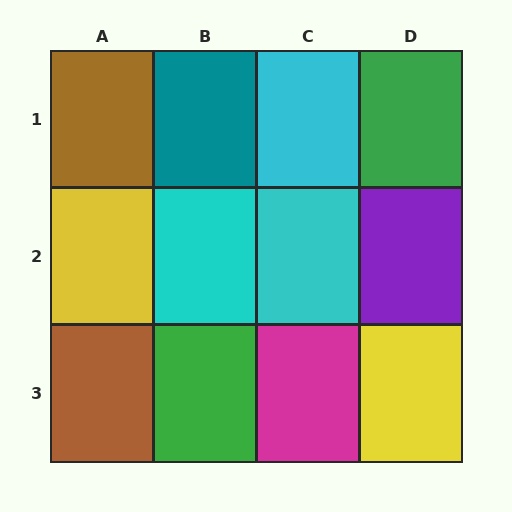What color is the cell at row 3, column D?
Yellow.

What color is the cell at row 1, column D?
Green.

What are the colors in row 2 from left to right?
Yellow, cyan, cyan, purple.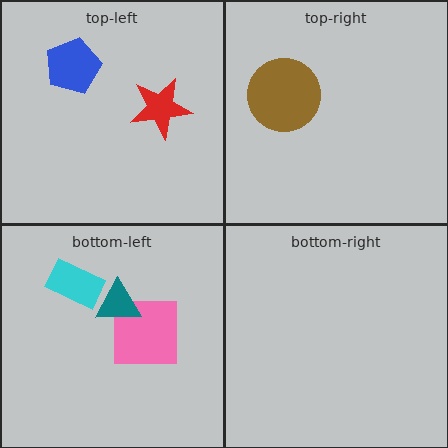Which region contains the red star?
The top-left region.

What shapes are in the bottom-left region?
The pink square, the teal triangle, the cyan rectangle.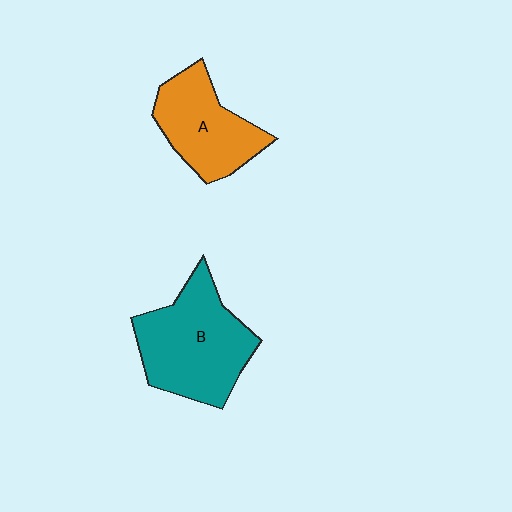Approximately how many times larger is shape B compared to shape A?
Approximately 1.4 times.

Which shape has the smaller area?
Shape A (orange).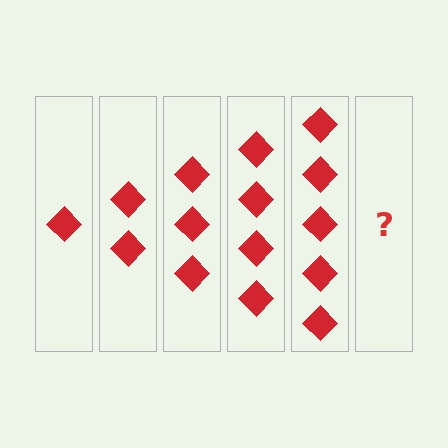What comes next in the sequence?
The next element should be 6 diamonds.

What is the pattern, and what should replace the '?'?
The pattern is that each step adds one more diamond. The '?' should be 6 diamonds.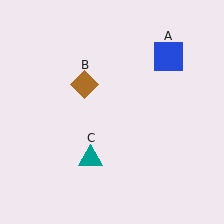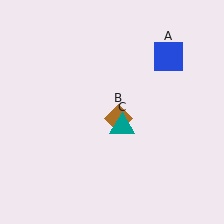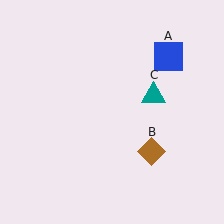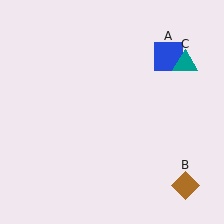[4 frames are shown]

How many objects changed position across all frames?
2 objects changed position: brown diamond (object B), teal triangle (object C).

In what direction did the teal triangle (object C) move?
The teal triangle (object C) moved up and to the right.